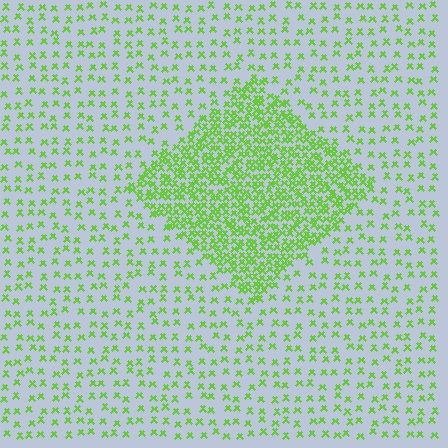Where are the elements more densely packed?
The elements are more densely packed inside the diamond boundary.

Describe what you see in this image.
The image contains small lime elements arranged at two different densities. A diamond-shaped region is visible where the elements are more densely packed than the surrounding area.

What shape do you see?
I see a diamond.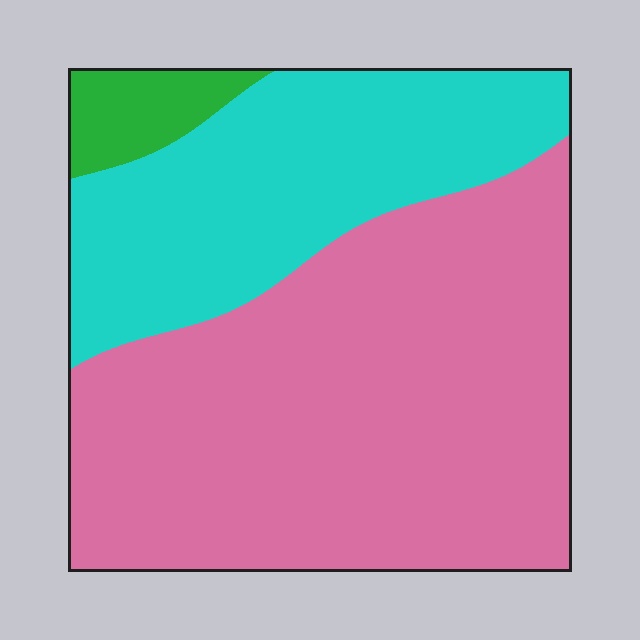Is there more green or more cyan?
Cyan.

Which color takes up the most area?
Pink, at roughly 65%.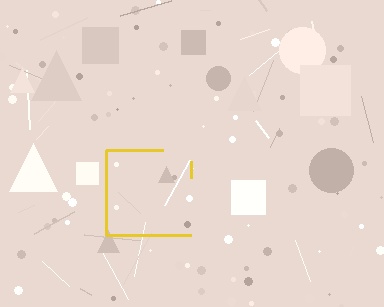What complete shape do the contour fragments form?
The contour fragments form a square.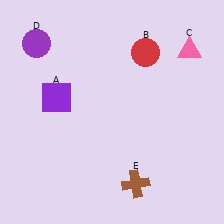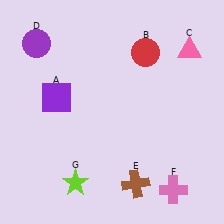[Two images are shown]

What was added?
A pink cross (F), a lime star (G) were added in Image 2.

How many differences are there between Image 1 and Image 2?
There are 2 differences between the two images.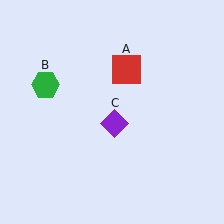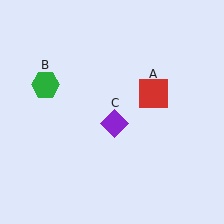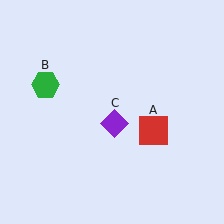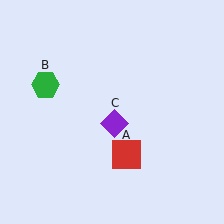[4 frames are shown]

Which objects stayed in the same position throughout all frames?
Green hexagon (object B) and purple diamond (object C) remained stationary.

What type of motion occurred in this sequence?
The red square (object A) rotated clockwise around the center of the scene.